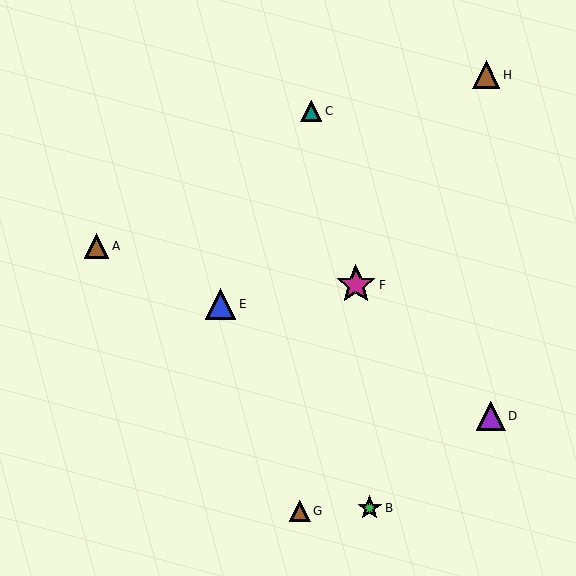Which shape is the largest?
The magenta star (labeled F) is the largest.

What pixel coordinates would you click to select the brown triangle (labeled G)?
Click at (300, 511) to select the brown triangle G.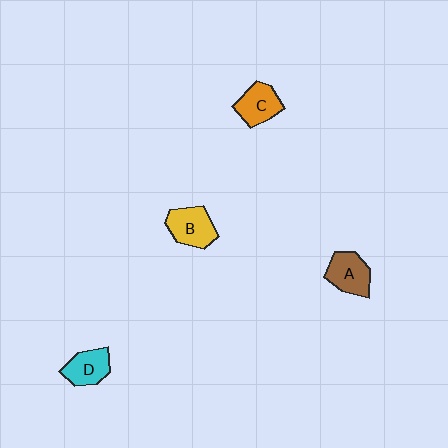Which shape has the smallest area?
Shape D (cyan).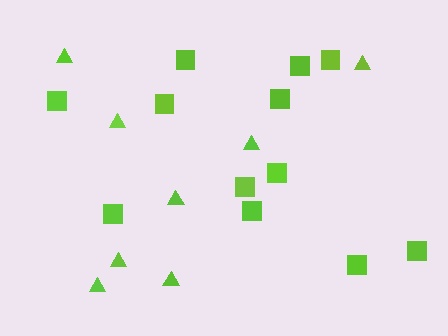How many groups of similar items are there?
There are 2 groups: one group of triangles (8) and one group of squares (12).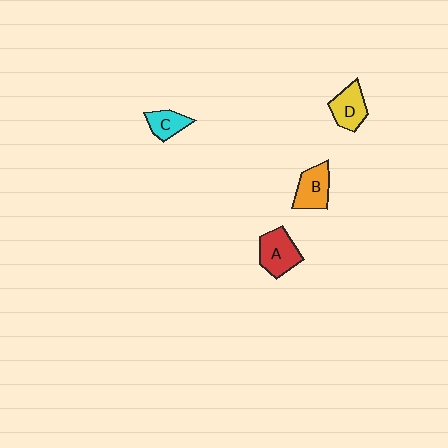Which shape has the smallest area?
Shape C (cyan).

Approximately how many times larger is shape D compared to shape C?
Approximately 1.3 times.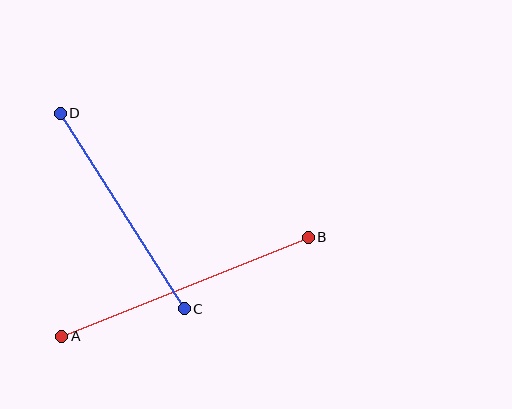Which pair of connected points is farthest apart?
Points A and B are farthest apart.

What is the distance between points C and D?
The distance is approximately 232 pixels.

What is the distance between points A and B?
The distance is approximately 265 pixels.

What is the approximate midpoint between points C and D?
The midpoint is at approximately (122, 211) pixels.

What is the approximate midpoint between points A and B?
The midpoint is at approximately (185, 287) pixels.